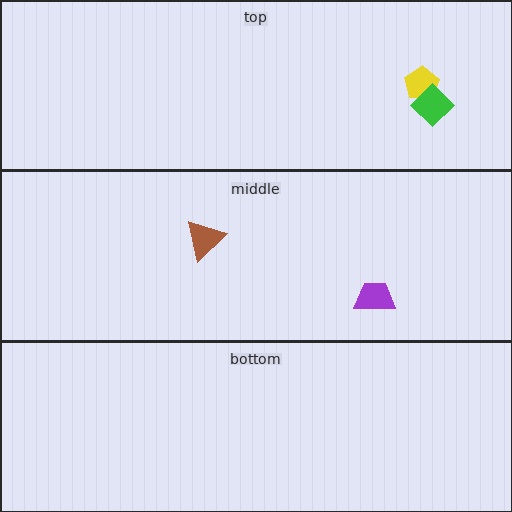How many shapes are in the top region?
2.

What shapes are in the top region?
The yellow pentagon, the green diamond.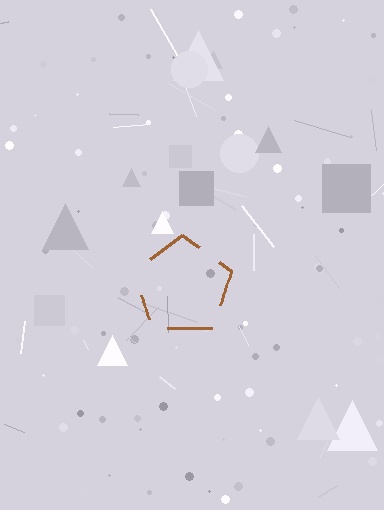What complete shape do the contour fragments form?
The contour fragments form a pentagon.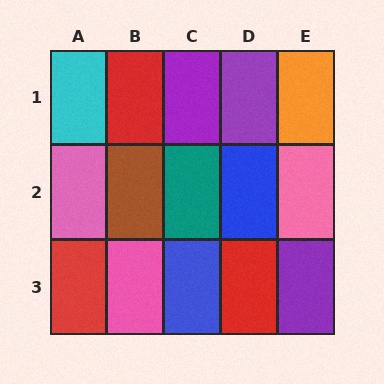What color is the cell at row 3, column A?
Red.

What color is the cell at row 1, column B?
Red.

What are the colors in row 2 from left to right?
Pink, brown, teal, blue, pink.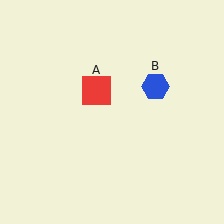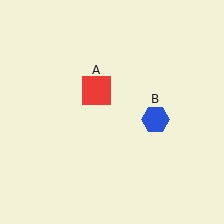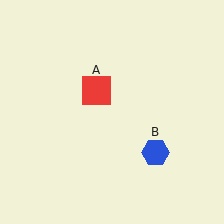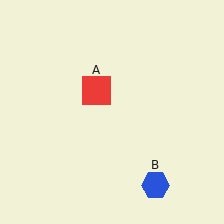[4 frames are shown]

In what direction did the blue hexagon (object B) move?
The blue hexagon (object B) moved down.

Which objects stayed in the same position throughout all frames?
Red square (object A) remained stationary.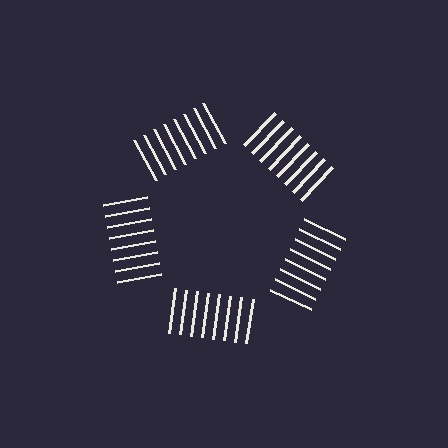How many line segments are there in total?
40 — 8 along each of the 5 edges.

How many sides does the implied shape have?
5 sides — the line-ends trace a pentagon.